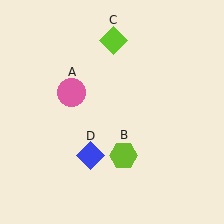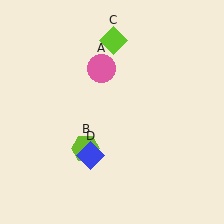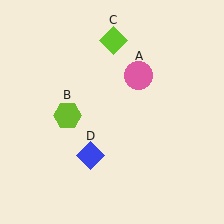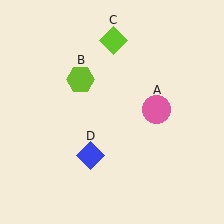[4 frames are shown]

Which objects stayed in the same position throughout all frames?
Lime diamond (object C) and blue diamond (object D) remained stationary.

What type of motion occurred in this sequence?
The pink circle (object A), lime hexagon (object B) rotated clockwise around the center of the scene.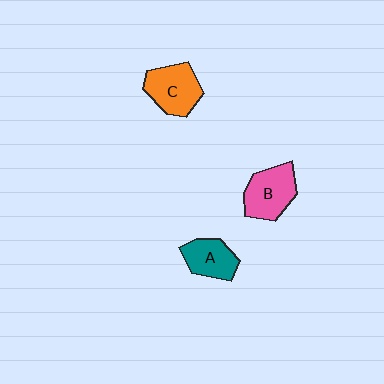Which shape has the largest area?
Shape C (orange).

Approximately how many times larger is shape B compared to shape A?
Approximately 1.3 times.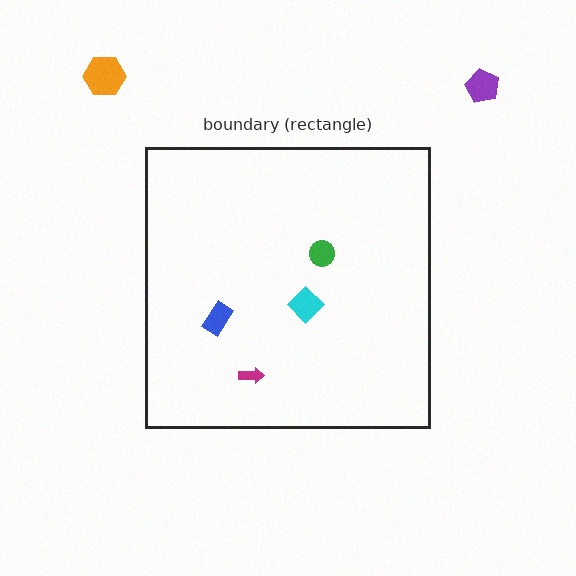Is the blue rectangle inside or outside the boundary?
Inside.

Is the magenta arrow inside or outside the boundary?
Inside.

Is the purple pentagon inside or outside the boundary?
Outside.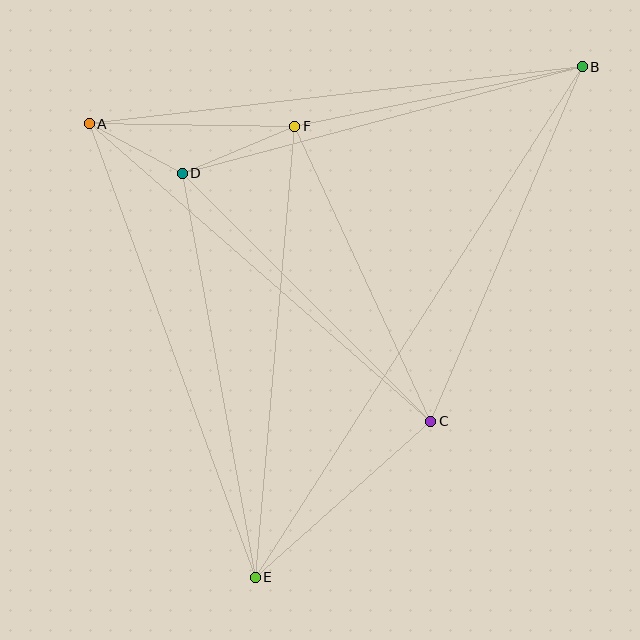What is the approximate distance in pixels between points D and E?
The distance between D and E is approximately 411 pixels.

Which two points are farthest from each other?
Points B and E are farthest from each other.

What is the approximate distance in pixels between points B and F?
The distance between B and F is approximately 294 pixels.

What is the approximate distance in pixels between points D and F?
The distance between D and F is approximately 122 pixels.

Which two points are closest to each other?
Points A and D are closest to each other.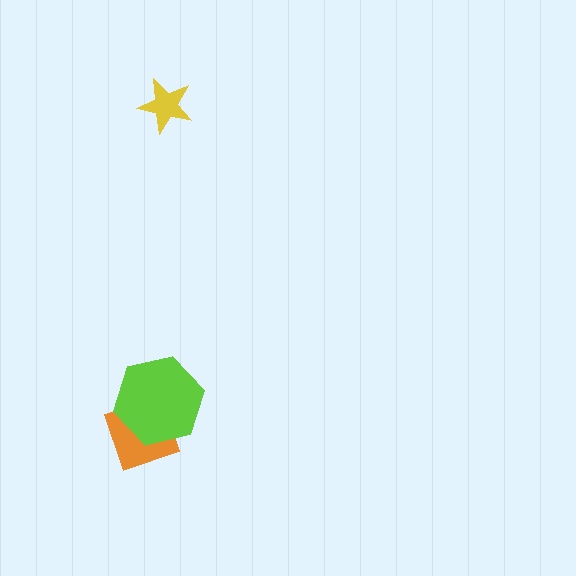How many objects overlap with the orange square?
1 object overlaps with the orange square.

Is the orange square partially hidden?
Yes, it is partially covered by another shape.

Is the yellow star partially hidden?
No, no other shape covers it.